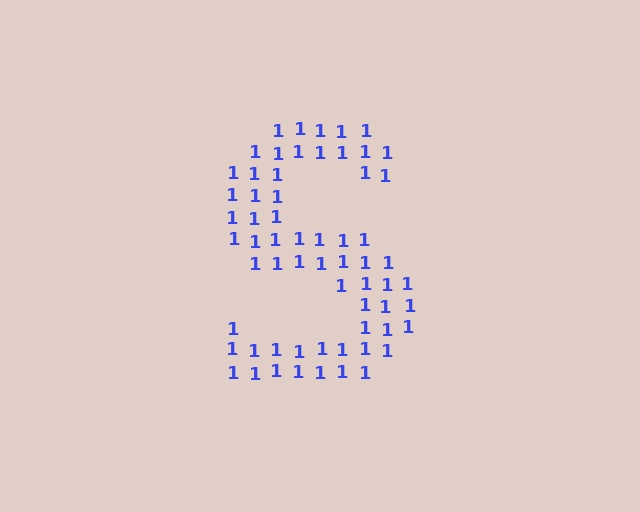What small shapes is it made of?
It is made of small digit 1's.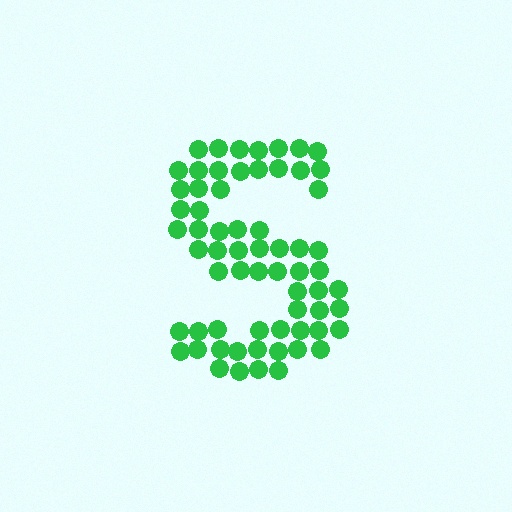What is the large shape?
The large shape is the letter S.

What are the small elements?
The small elements are circles.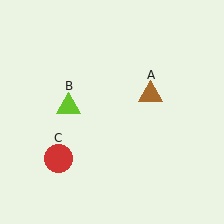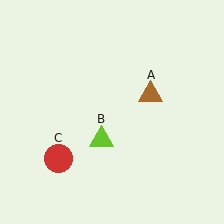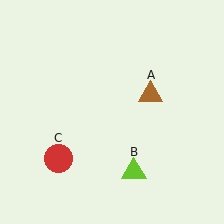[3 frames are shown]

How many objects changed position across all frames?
1 object changed position: lime triangle (object B).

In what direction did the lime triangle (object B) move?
The lime triangle (object B) moved down and to the right.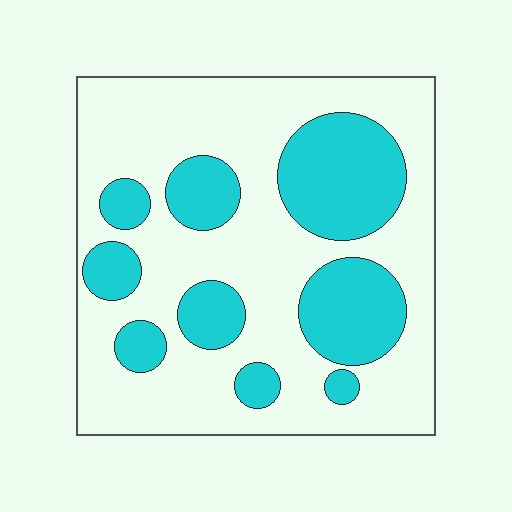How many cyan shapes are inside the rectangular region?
9.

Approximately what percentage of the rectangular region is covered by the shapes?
Approximately 30%.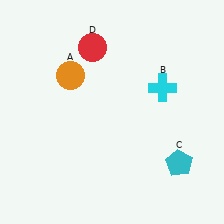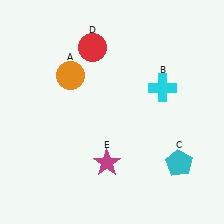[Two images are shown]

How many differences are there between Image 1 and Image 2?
There is 1 difference between the two images.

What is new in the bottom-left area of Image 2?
A magenta star (E) was added in the bottom-left area of Image 2.